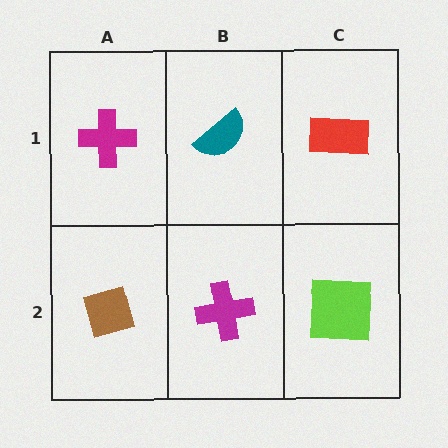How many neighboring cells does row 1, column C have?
2.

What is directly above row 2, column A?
A magenta cross.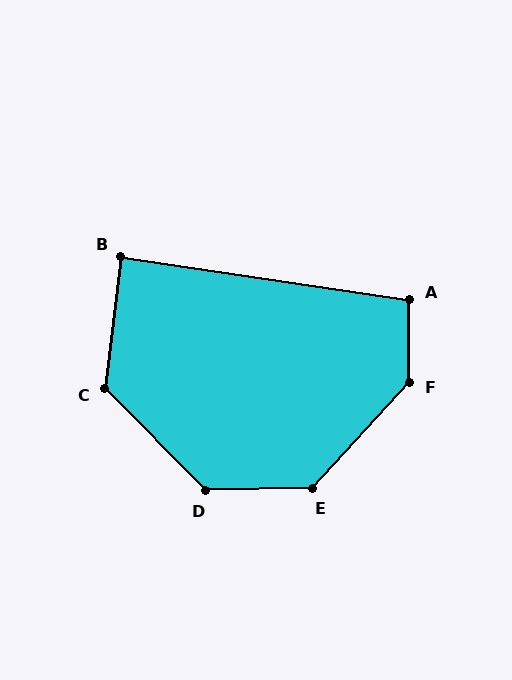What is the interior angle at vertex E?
Approximately 133 degrees (obtuse).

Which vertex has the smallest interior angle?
B, at approximately 89 degrees.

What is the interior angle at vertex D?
Approximately 133 degrees (obtuse).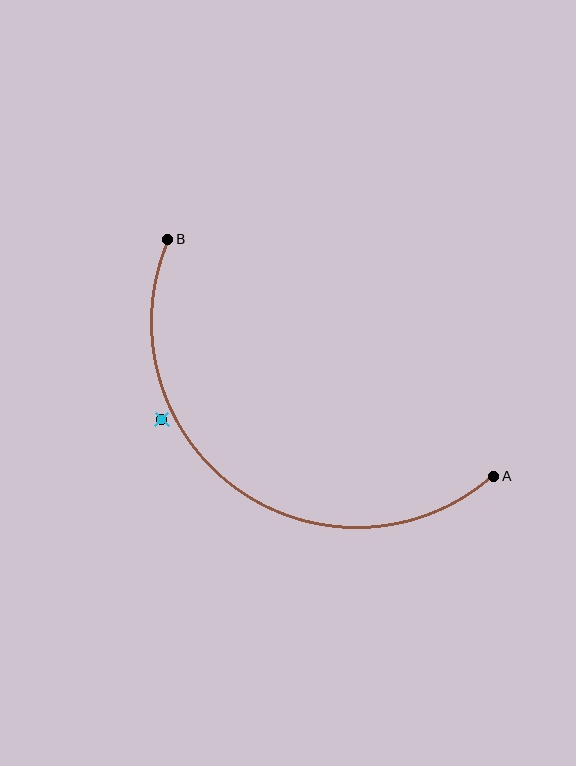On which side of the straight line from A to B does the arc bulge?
The arc bulges below and to the left of the straight line connecting A and B.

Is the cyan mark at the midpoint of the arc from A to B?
No — the cyan mark does not lie on the arc at all. It sits slightly outside the curve.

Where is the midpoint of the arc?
The arc midpoint is the point on the curve farthest from the straight line joining A and B. It sits below and to the left of that line.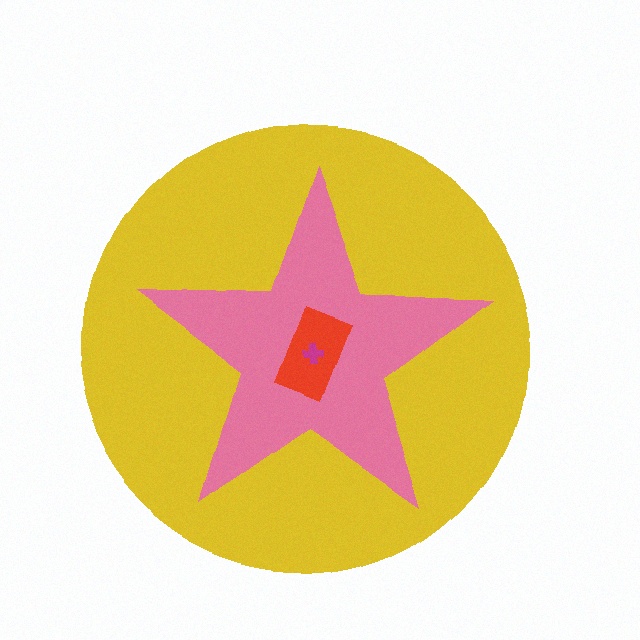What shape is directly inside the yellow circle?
The pink star.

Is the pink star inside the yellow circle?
Yes.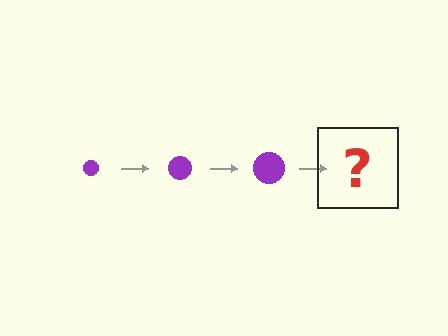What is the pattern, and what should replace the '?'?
The pattern is that the circle gets progressively larger each step. The '?' should be a purple circle, larger than the previous one.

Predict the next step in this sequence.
The next step is a purple circle, larger than the previous one.